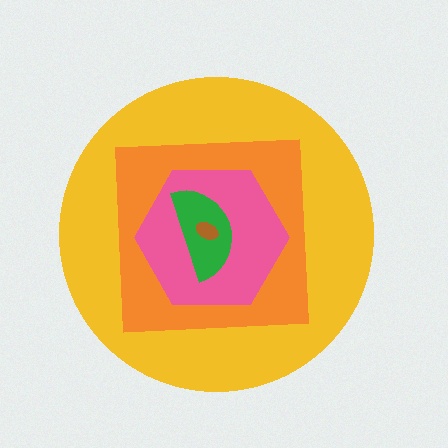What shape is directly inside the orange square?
The pink hexagon.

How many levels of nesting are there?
5.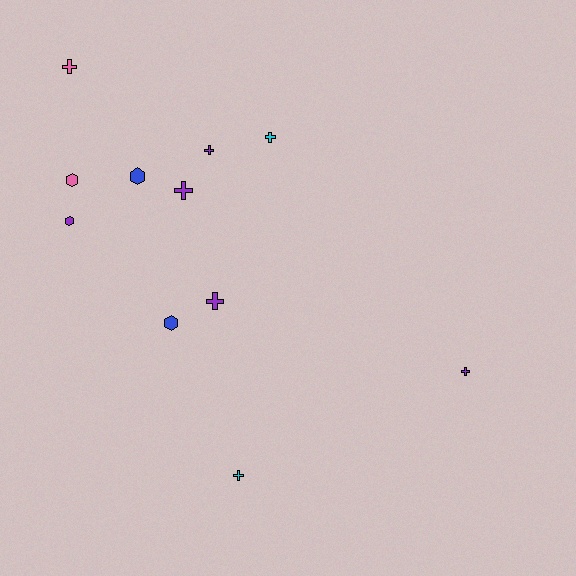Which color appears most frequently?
Purple, with 5 objects.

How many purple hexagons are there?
There is 1 purple hexagon.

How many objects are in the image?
There are 11 objects.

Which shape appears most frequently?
Cross, with 7 objects.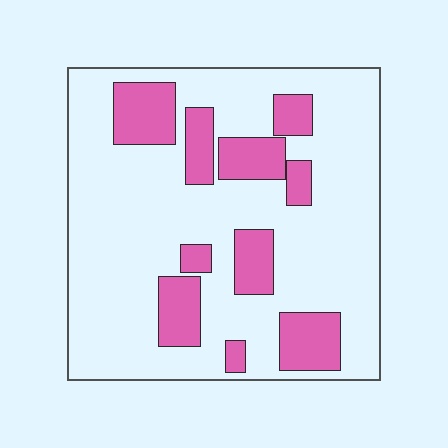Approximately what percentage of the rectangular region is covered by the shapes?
Approximately 25%.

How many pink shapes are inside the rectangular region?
10.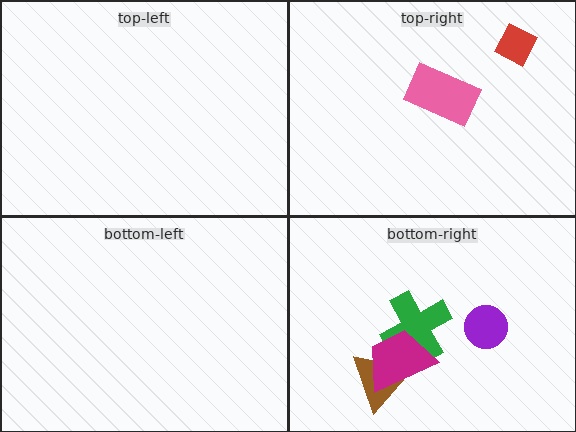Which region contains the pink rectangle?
The top-right region.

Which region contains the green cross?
The bottom-right region.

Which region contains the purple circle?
The bottom-right region.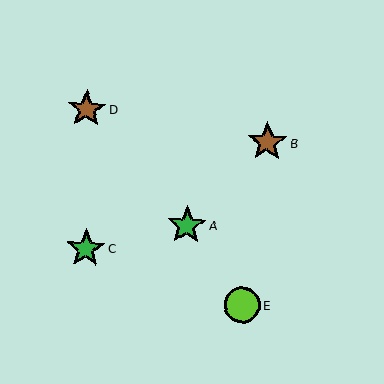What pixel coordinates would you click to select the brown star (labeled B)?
Click at (267, 142) to select the brown star B.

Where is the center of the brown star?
The center of the brown star is at (267, 142).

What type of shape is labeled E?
Shape E is a lime circle.